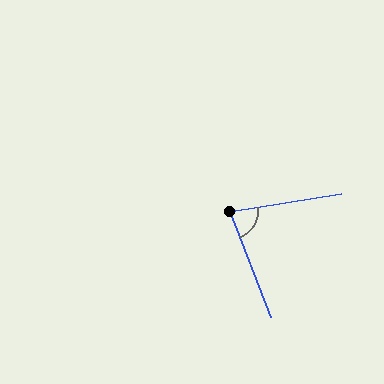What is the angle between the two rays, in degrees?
Approximately 78 degrees.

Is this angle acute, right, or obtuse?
It is acute.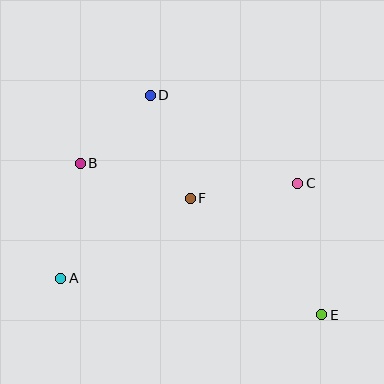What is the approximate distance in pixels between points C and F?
The distance between C and F is approximately 108 pixels.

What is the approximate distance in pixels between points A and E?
The distance between A and E is approximately 263 pixels.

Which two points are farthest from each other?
Points B and E are farthest from each other.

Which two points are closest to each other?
Points B and D are closest to each other.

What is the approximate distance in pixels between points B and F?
The distance between B and F is approximately 116 pixels.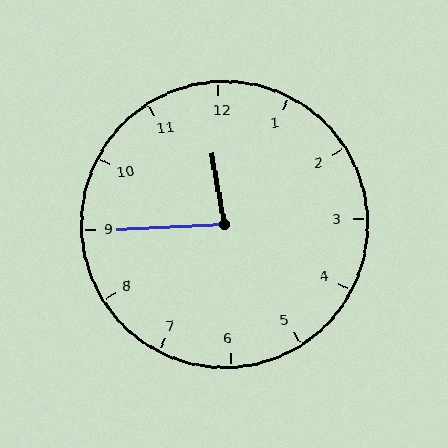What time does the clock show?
11:45.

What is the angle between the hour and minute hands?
Approximately 82 degrees.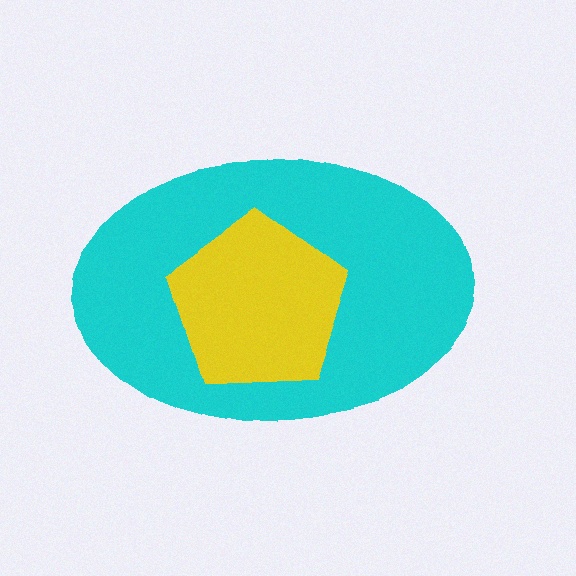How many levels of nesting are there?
2.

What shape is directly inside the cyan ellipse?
The yellow pentagon.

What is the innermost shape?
The yellow pentagon.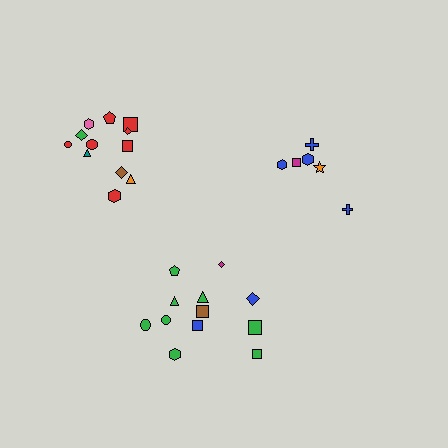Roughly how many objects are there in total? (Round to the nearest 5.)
Roughly 30 objects in total.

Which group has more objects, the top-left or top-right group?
The top-left group.